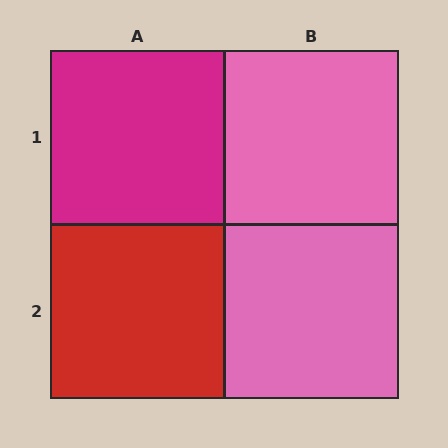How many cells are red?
1 cell is red.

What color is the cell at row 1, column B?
Pink.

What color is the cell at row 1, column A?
Magenta.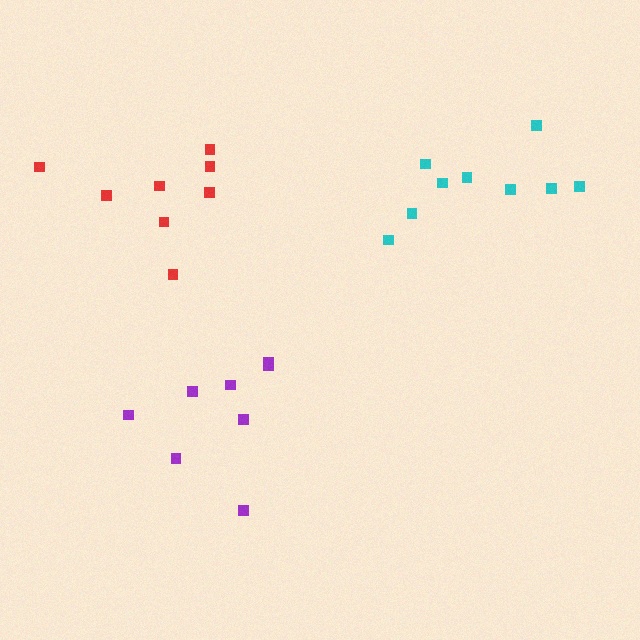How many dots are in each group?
Group 1: 9 dots, Group 2: 8 dots, Group 3: 8 dots (25 total).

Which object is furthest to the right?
The cyan cluster is rightmost.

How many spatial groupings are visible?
There are 3 spatial groupings.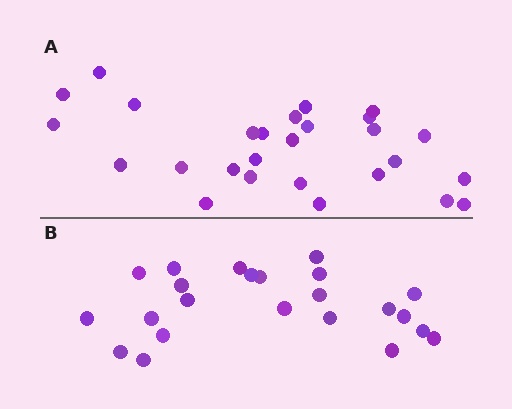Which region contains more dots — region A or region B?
Region A (the top region) has more dots.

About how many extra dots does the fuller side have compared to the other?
Region A has about 4 more dots than region B.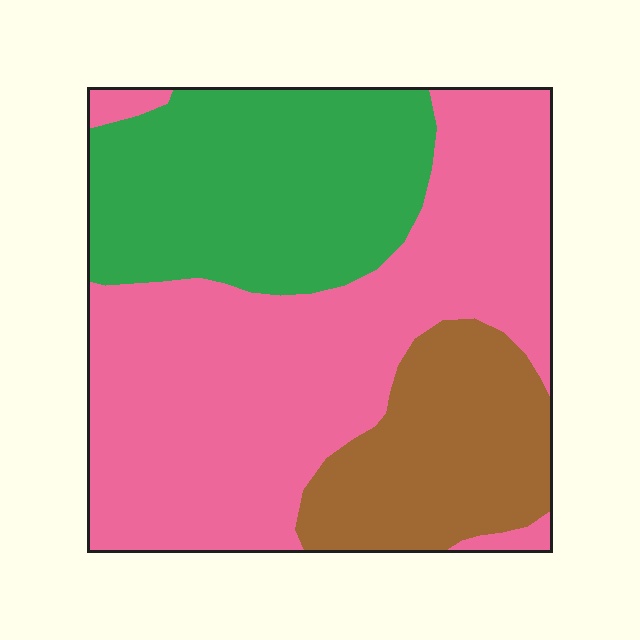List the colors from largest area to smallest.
From largest to smallest: pink, green, brown.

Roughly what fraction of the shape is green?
Green covers 29% of the shape.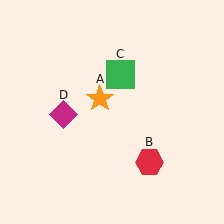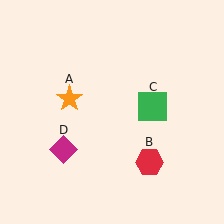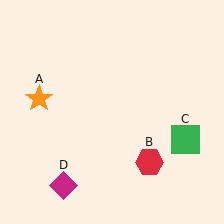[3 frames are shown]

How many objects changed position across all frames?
3 objects changed position: orange star (object A), green square (object C), magenta diamond (object D).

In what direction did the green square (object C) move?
The green square (object C) moved down and to the right.